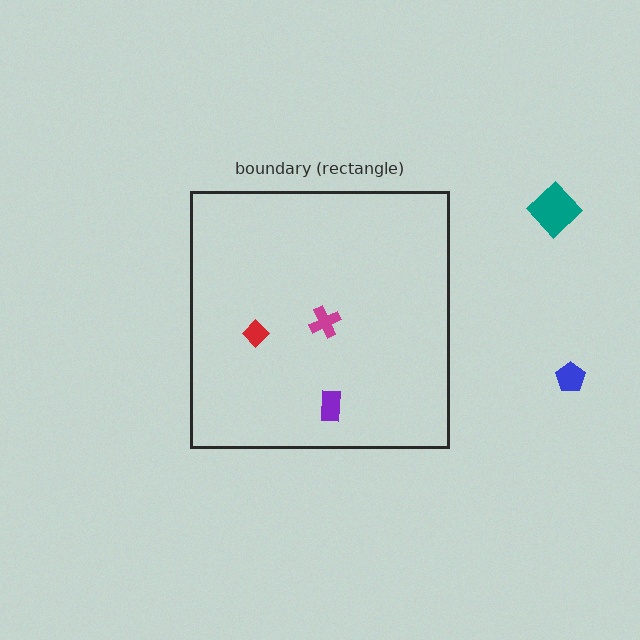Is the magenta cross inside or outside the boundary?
Inside.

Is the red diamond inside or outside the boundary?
Inside.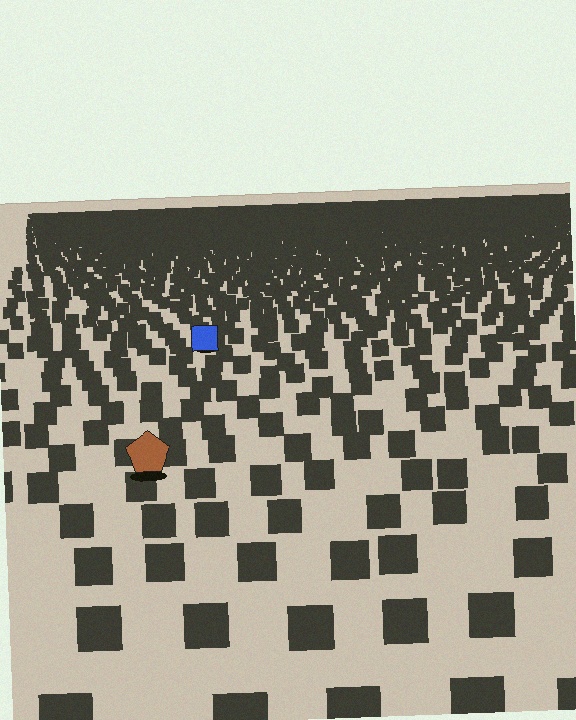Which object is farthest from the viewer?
The blue square is farthest from the viewer. It appears smaller and the ground texture around it is denser.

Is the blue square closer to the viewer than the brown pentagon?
No. The brown pentagon is closer — you can tell from the texture gradient: the ground texture is coarser near it.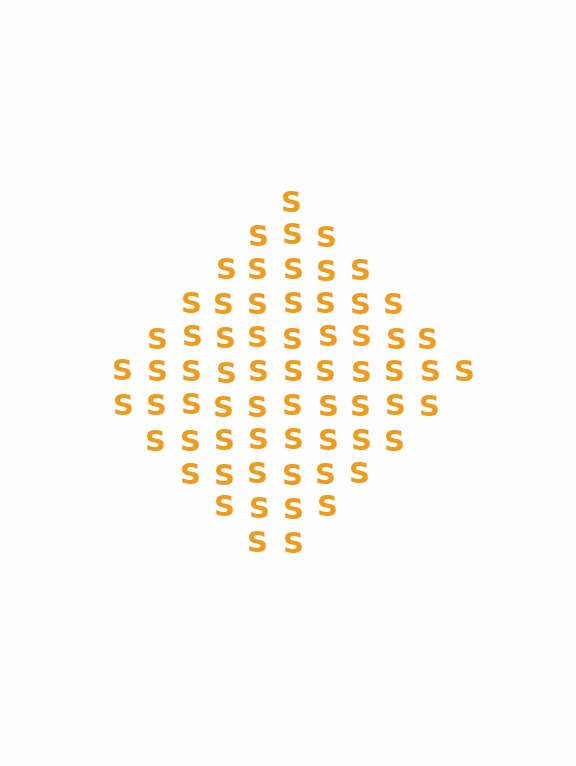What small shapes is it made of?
It is made of small letter S's.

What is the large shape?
The large shape is a diamond.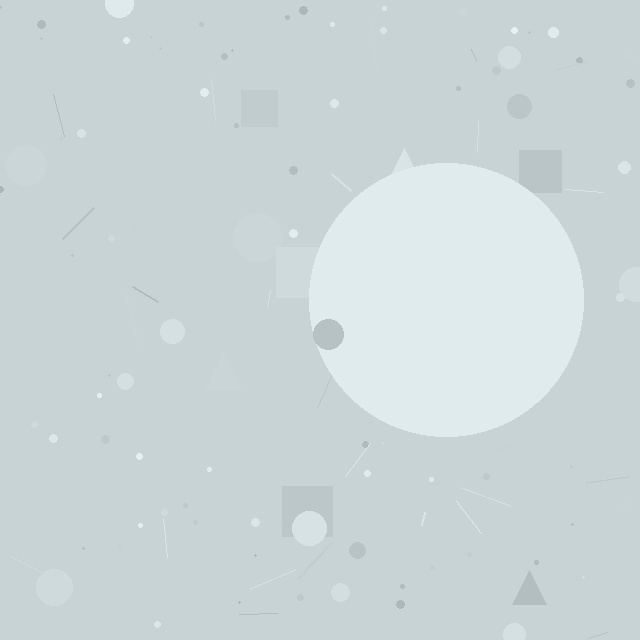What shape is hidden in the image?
A circle is hidden in the image.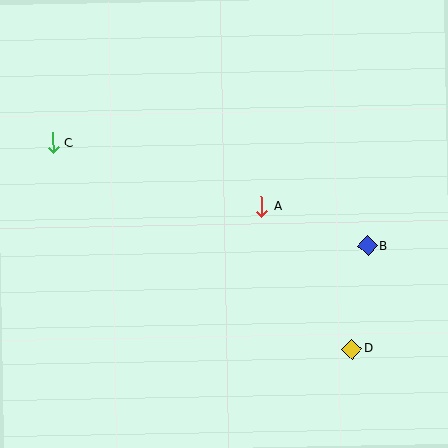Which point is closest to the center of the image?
Point A at (261, 206) is closest to the center.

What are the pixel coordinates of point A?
Point A is at (261, 206).